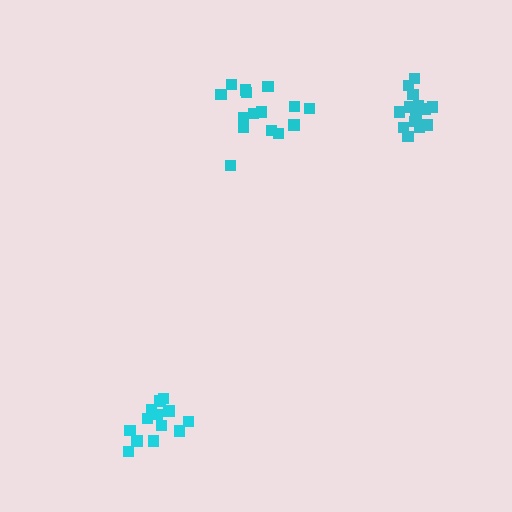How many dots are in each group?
Group 1: 15 dots, Group 2: 13 dots, Group 3: 15 dots (43 total).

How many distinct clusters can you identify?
There are 3 distinct clusters.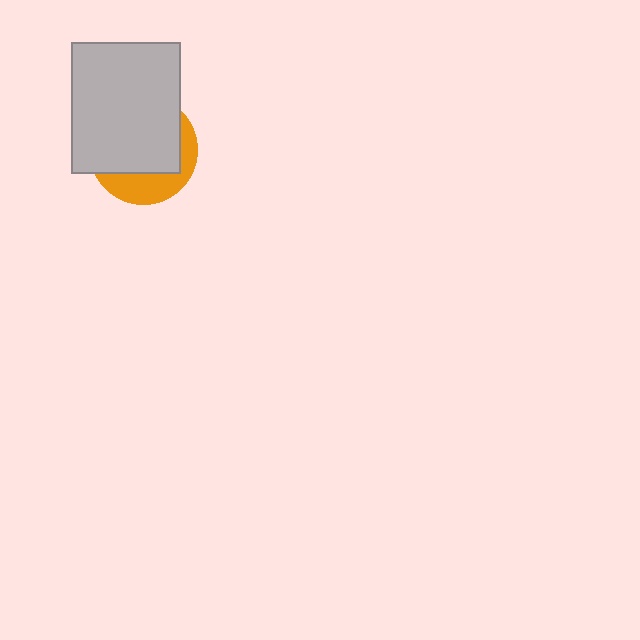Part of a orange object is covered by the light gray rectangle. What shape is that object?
It is a circle.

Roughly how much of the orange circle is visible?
A small part of it is visible (roughly 32%).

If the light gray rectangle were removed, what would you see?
You would see the complete orange circle.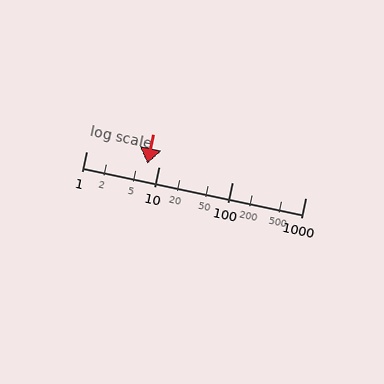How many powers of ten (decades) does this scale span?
The scale spans 3 decades, from 1 to 1000.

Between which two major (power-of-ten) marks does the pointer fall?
The pointer is between 1 and 10.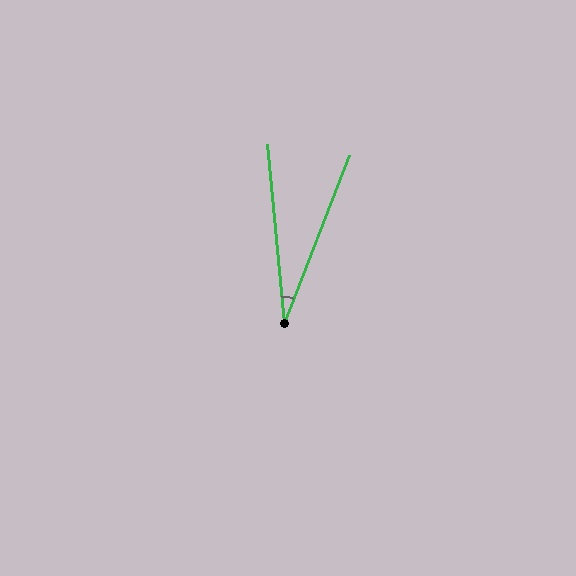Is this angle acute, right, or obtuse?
It is acute.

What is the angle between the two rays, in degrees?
Approximately 26 degrees.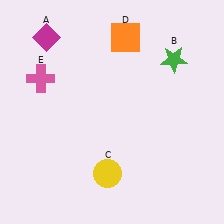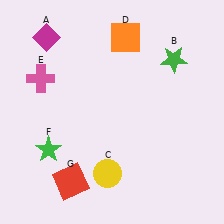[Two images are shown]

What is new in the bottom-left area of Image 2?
A red square (G) was added in the bottom-left area of Image 2.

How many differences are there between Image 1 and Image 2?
There are 2 differences between the two images.